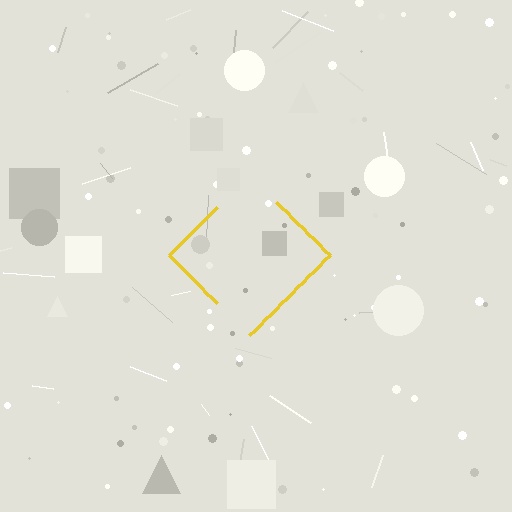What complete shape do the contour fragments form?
The contour fragments form a diamond.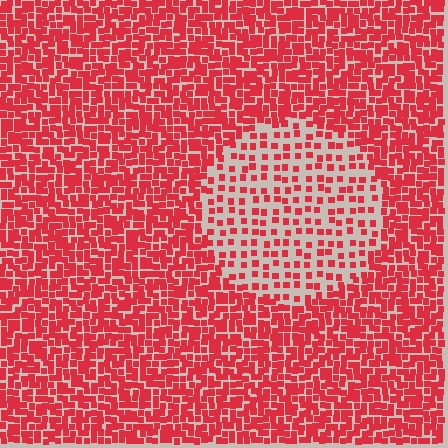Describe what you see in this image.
The image contains small red elements arranged at two different densities. A circle-shaped region is visible where the elements are less densely packed than the surrounding area.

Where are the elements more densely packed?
The elements are more densely packed outside the circle boundary.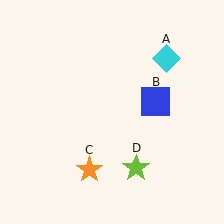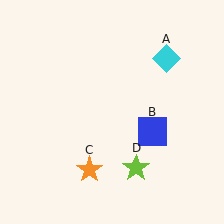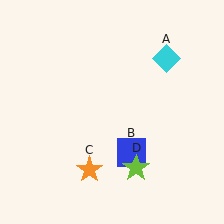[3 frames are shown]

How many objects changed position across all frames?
1 object changed position: blue square (object B).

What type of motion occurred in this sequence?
The blue square (object B) rotated clockwise around the center of the scene.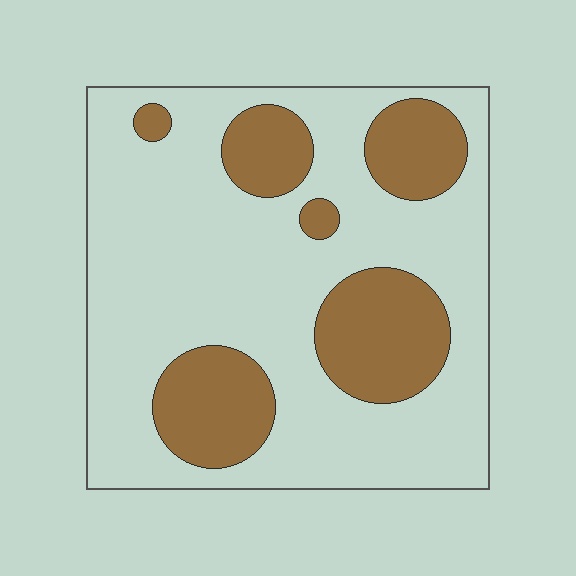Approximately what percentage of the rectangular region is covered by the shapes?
Approximately 25%.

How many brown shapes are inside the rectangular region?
6.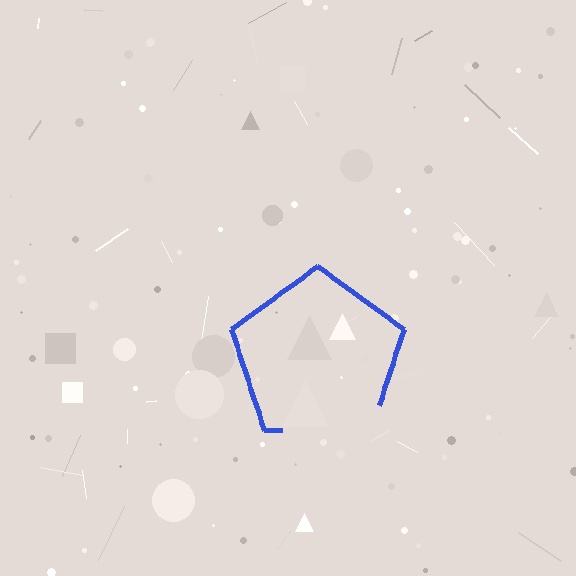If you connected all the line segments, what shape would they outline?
They would outline a pentagon.